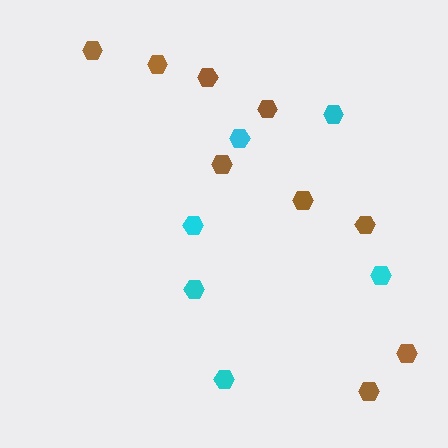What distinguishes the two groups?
There are 2 groups: one group of brown hexagons (9) and one group of cyan hexagons (6).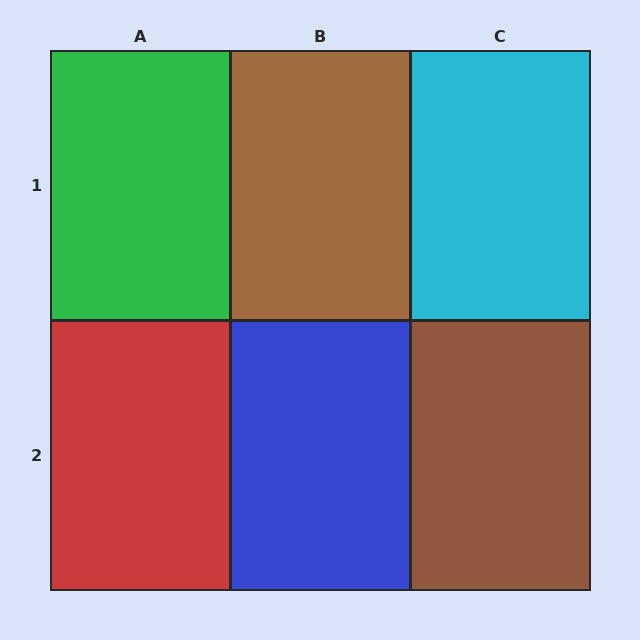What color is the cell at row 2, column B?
Blue.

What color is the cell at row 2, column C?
Brown.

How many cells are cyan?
1 cell is cyan.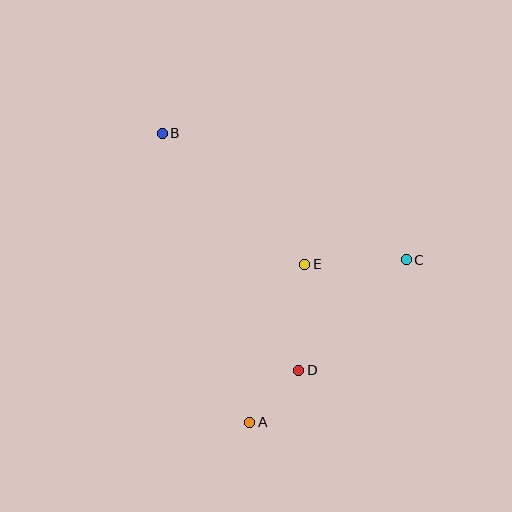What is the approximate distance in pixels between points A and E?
The distance between A and E is approximately 167 pixels.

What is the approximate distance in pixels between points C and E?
The distance between C and E is approximately 101 pixels.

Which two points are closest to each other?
Points A and D are closest to each other.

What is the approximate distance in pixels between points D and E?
The distance between D and E is approximately 106 pixels.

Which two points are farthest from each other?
Points A and B are farthest from each other.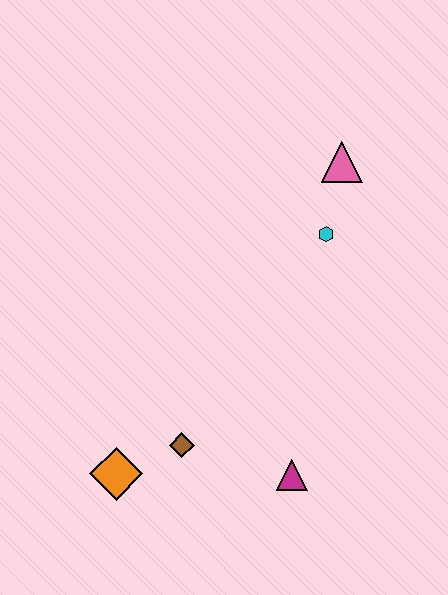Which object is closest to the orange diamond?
The brown diamond is closest to the orange diamond.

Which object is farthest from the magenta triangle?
The pink triangle is farthest from the magenta triangle.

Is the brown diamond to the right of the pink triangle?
No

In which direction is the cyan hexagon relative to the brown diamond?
The cyan hexagon is above the brown diamond.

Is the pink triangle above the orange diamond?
Yes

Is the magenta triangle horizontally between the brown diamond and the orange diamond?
No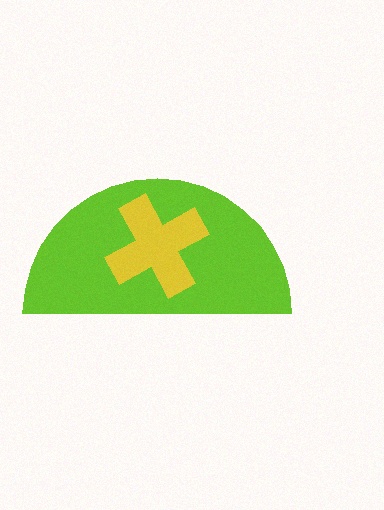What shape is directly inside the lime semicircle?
The yellow cross.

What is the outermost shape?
The lime semicircle.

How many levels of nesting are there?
2.